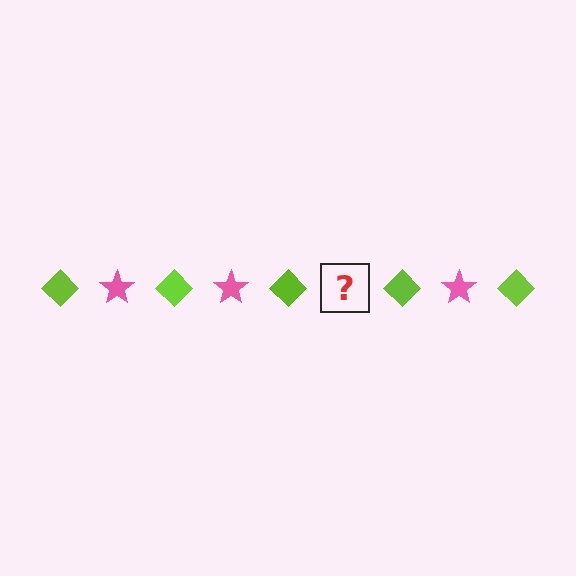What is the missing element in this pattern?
The missing element is a pink star.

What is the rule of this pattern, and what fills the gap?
The rule is that the pattern alternates between lime diamond and pink star. The gap should be filled with a pink star.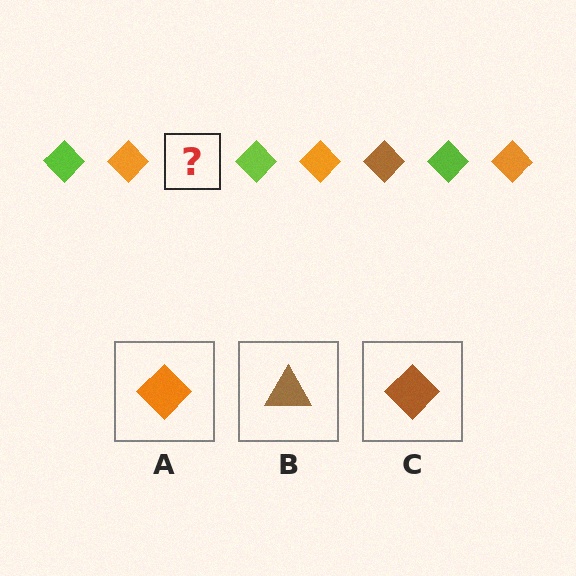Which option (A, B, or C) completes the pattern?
C.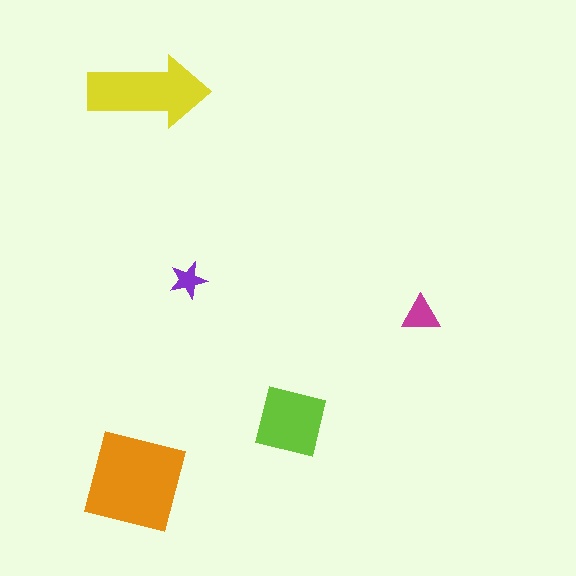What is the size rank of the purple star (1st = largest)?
5th.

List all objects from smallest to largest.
The purple star, the magenta triangle, the lime square, the yellow arrow, the orange square.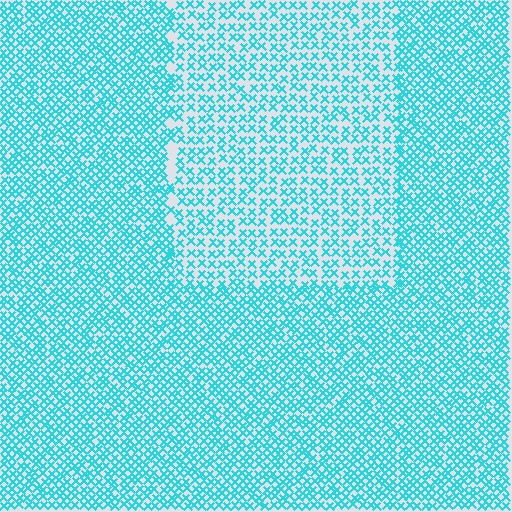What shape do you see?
I see a rectangle.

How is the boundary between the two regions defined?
The boundary is defined by a change in element density (approximately 1.7x ratio). All elements are the same color, size, and shape.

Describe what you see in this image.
The image contains small cyan elements arranged at two different densities. A rectangle-shaped region is visible where the elements are less densely packed than the surrounding area.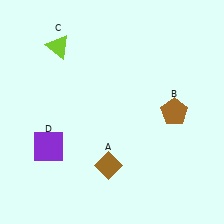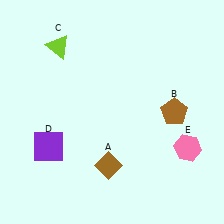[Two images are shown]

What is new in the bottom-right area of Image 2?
A pink hexagon (E) was added in the bottom-right area of Image 2.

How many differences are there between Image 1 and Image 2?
There is 1 difference between the two images.